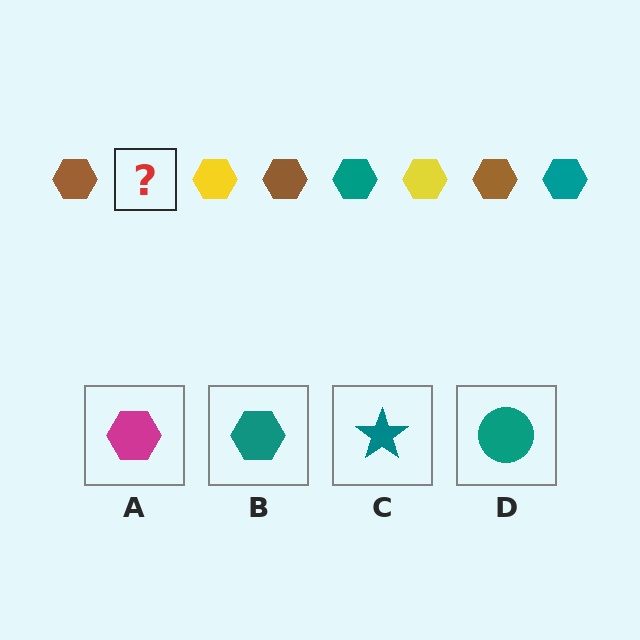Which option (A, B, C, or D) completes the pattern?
B.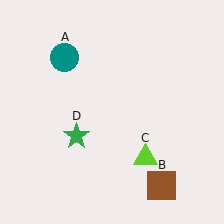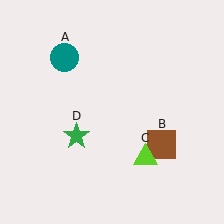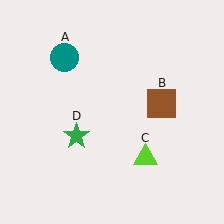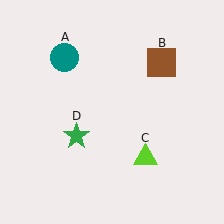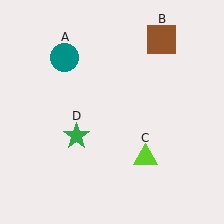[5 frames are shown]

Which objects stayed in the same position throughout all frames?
Teal circle (object A) and lime triangle (object C) and green star (object D) remained stationary.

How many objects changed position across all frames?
1 object changed position: brown square (object B).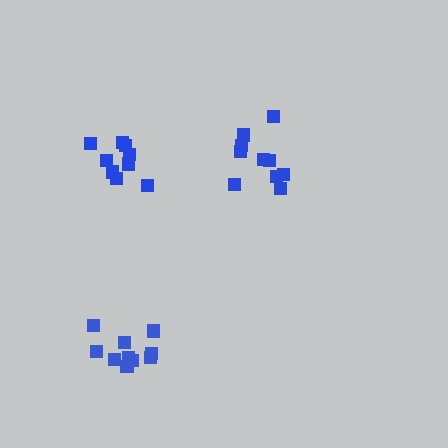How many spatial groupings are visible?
There are 3 spatial groupings.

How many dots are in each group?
Group 1: 10 dots, Group 2: 10 dots, Group 3: 9 dots (29 total).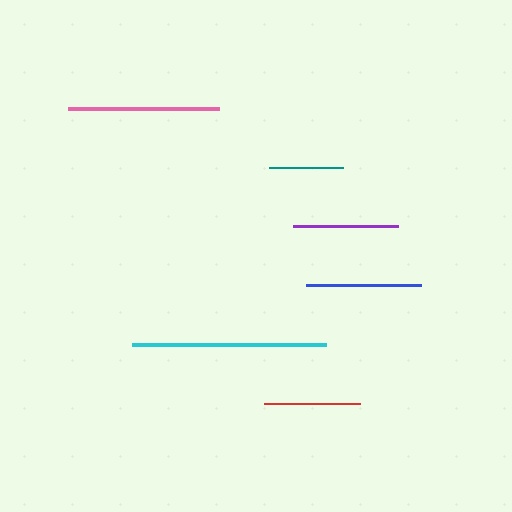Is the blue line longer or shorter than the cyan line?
The cyan line is longer than the blue line.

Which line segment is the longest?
The cyan line is the longest at approximately 194 pixels.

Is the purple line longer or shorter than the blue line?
The blue line is longer than the purple line.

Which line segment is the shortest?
The teal line is the shortest at approximately 75 pixels.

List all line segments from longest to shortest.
From longest to shortest: cyan, pink, blue, purple, red, teal.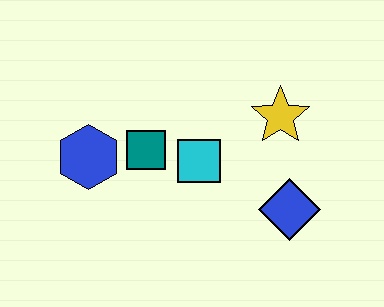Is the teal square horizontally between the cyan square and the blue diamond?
No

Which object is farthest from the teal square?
The blue diamond is farthest from the teal square.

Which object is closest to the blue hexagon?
The teal square is closest to the blue hexagon.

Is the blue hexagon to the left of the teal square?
Yes